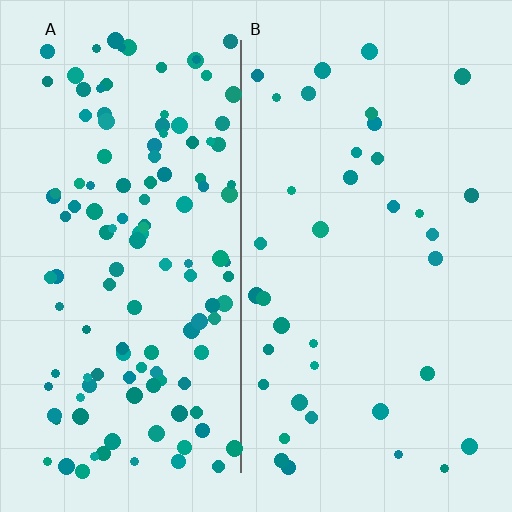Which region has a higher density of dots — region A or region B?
A (the left).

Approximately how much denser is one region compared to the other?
Approximately 3.4× — region A over region B.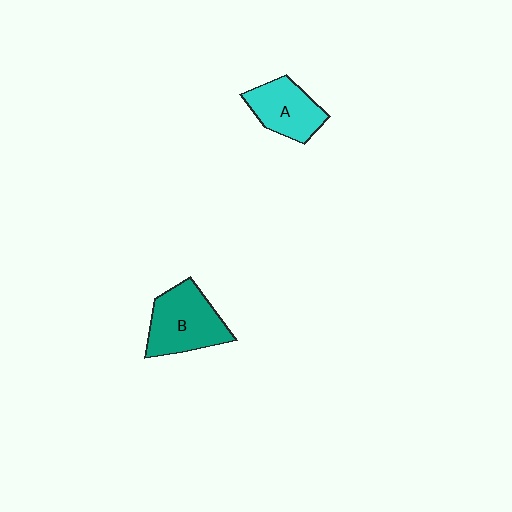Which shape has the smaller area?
Shape A (cyan).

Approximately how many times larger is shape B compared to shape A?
Approximately 1.3 times.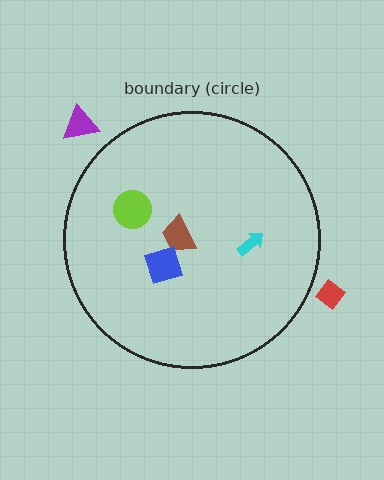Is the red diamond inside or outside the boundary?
Outside.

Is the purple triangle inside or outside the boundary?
Outside.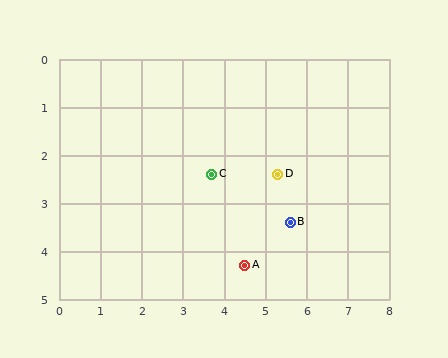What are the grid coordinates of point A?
Point A is at approximately (4.5, 4.3).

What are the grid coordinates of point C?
Point C is at approximately (3.7, 2.4).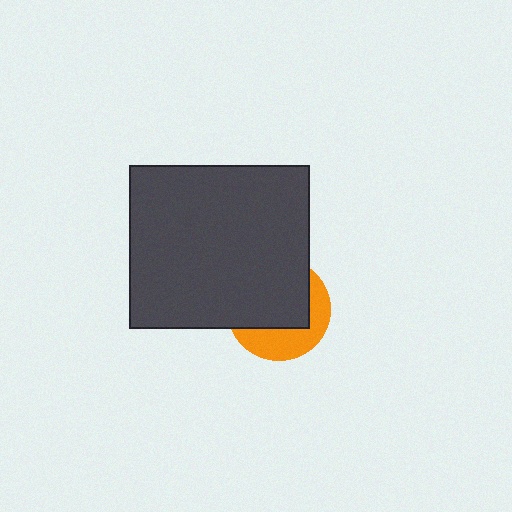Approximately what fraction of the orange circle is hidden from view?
Roughly 62% of the orange circle is hidden behind the dark gray rectangle.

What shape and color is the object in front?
The object in front is a dark gray rectangle.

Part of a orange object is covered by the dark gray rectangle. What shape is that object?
It is a circle.